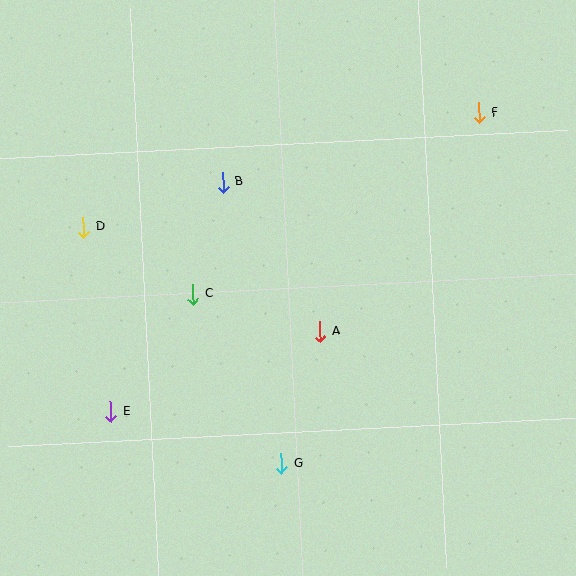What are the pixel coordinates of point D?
Point D is at (84, 227).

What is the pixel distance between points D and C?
The distance between D and C is 128 pixels.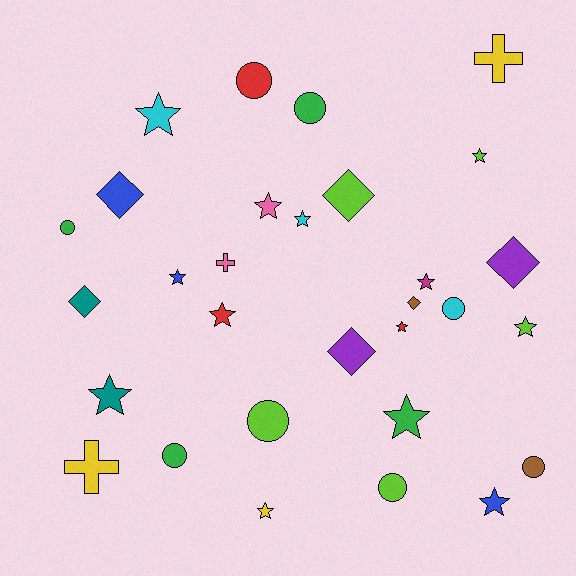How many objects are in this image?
There are 30 objects.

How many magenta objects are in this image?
There is 1 magenta object.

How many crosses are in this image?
There are 3 crosses.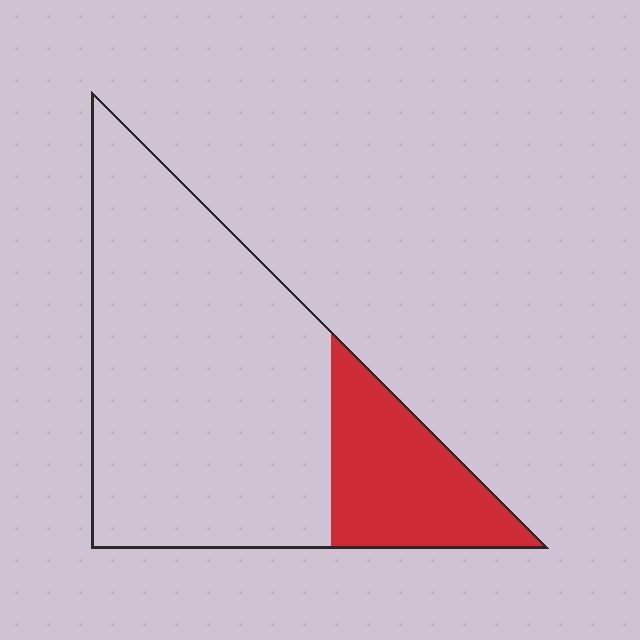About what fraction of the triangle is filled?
About one quarter (1/4).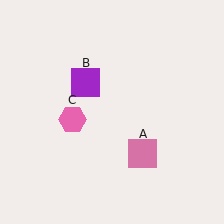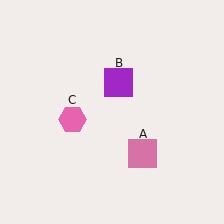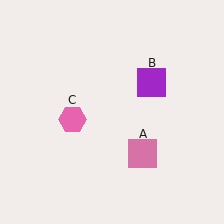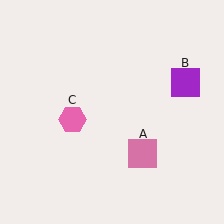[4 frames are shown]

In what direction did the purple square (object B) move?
The purple square (object B) moved right.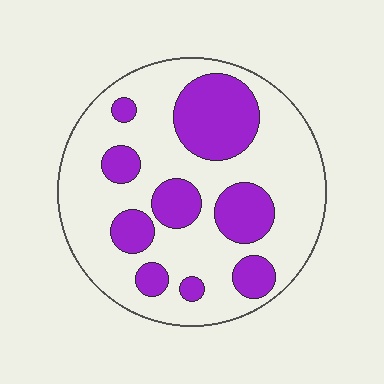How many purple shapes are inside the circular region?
9.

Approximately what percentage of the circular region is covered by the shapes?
Approximately 30%.